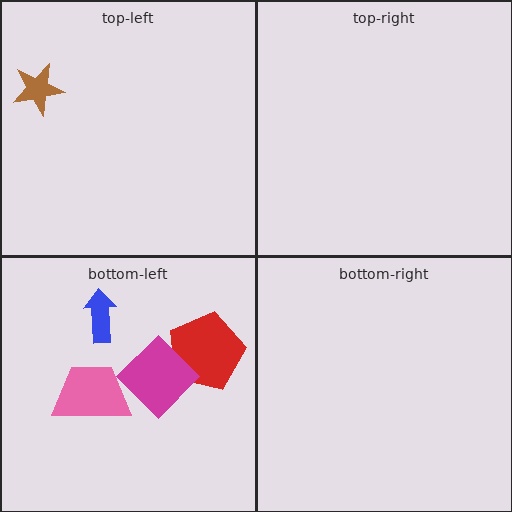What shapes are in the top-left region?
The brown star.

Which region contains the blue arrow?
The bottom-left region.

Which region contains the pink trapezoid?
The bottom-left region.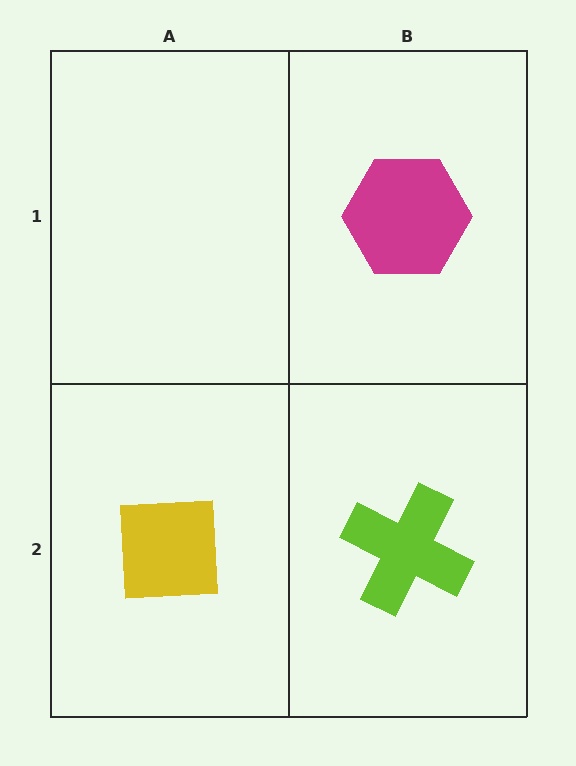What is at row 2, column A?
A yellow square.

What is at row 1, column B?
A magenta hexagon.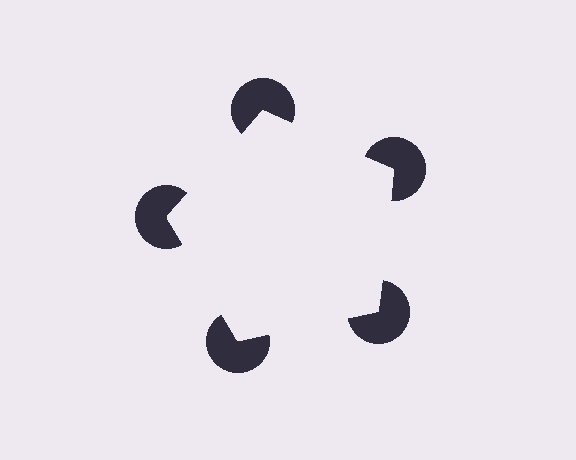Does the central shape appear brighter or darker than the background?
It typically appears slightly brighter than the background, even though no actual brightness change is drawn.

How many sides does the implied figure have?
5 sides.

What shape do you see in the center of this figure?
An illusory pentagon — its edges are inferred from the aligned wedge cuts in the pac-man discs, not physically drawn.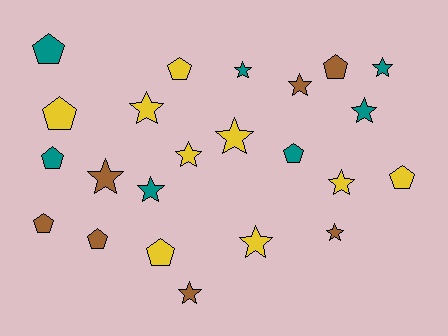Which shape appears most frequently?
Star, with 13 objects.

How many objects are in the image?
There are 23 objects.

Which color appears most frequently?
Yellow, with 9 objects.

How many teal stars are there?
There are 4 teal stars.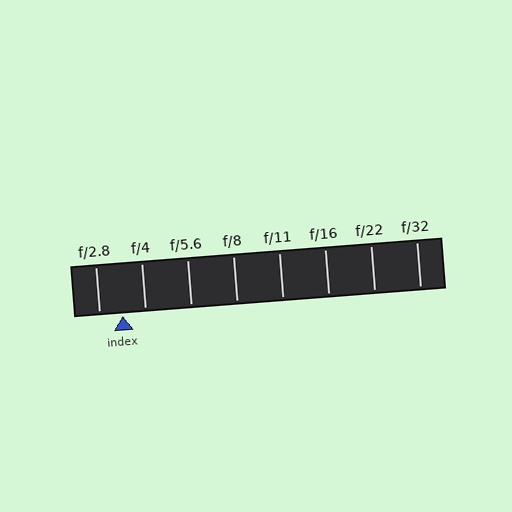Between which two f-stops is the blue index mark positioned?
The index mark is between f/2.8 and f/4.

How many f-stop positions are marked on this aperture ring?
There are 8 f-stop positions marked.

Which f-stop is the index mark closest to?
The index mark is closest to f/4.